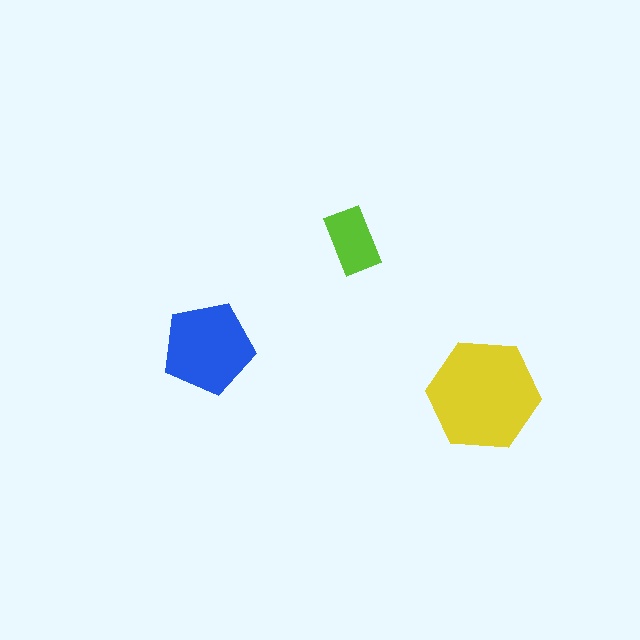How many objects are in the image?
There are 3 objects in the image.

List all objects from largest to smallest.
The yellow hexagon, the blue pentagon, the lime rectangle.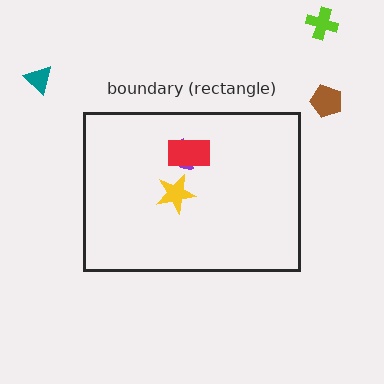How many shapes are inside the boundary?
3 inside, 3 outside.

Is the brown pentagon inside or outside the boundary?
Outside.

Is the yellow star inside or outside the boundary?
Inside.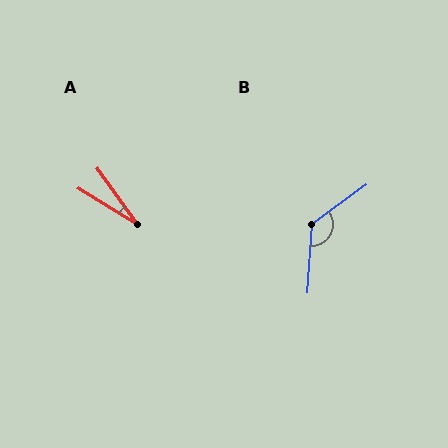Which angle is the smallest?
A, at approximately 23 degrees.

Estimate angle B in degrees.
Approximately 129 degrees.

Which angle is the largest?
B, at approximately 129 degrees.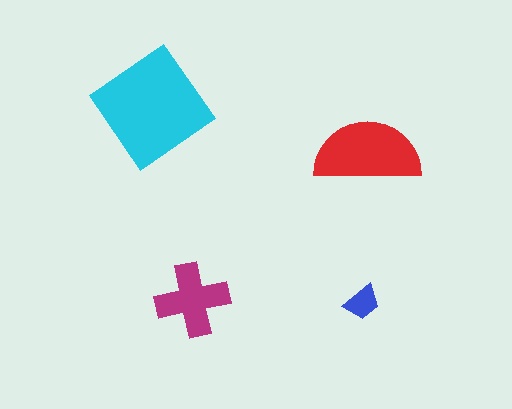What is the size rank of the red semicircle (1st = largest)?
2nd.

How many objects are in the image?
There are 4 objects in the image.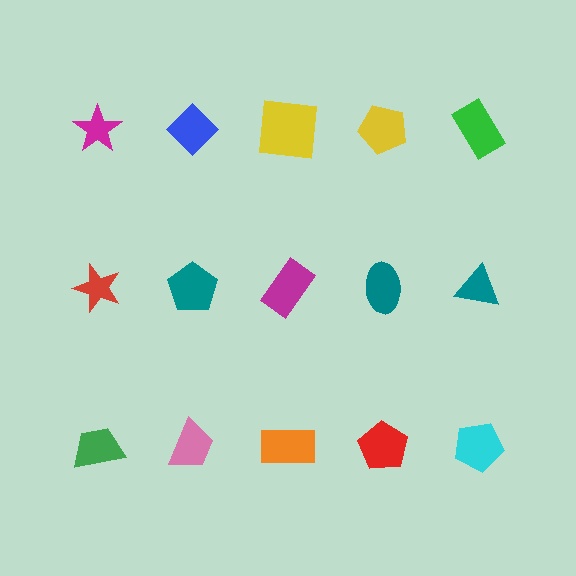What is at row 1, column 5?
A green rectangle.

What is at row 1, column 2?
A blue diamond.